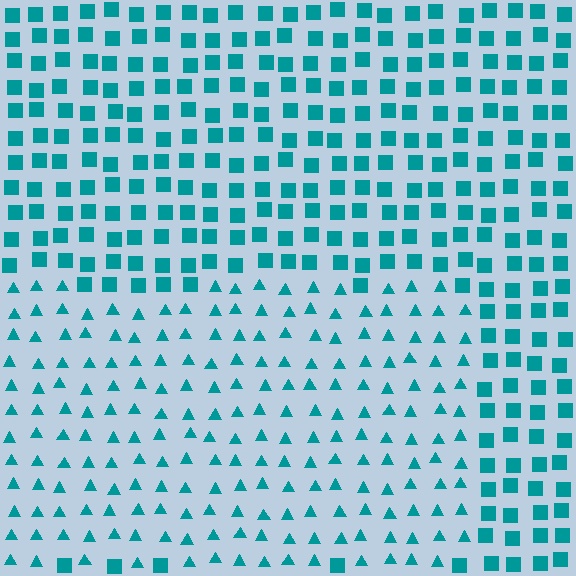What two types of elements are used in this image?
The image uses triangles inside the rectangle region and squares outside it.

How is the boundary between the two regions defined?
The boundary is defined by a change in element shape: triangles inside vs. squares outside. All elements share the same color and spacing.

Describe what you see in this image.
The image is filled with small teal elements arranged in a uniform grid. A rectangle-shaped region contains triangles, while the surrounding area contains squares. The boundary is defined purely by the change in element shape.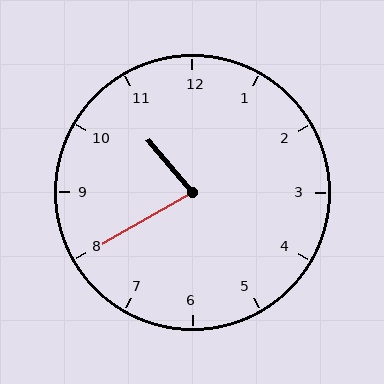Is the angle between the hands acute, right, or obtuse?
It is acute.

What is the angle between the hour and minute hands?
Approximately 80 degrees.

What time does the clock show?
10:40.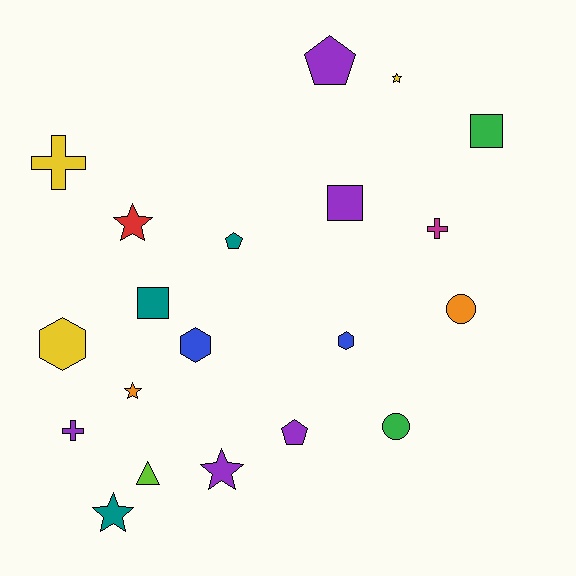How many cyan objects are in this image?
There are no cyan objects.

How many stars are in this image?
There are 5 stars.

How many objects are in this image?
There are 20 objects.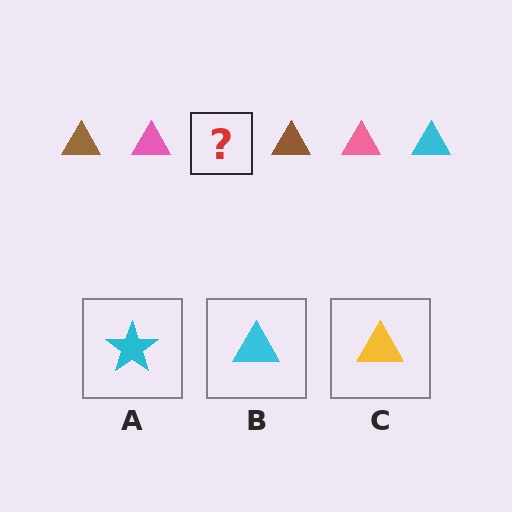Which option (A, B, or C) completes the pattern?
B.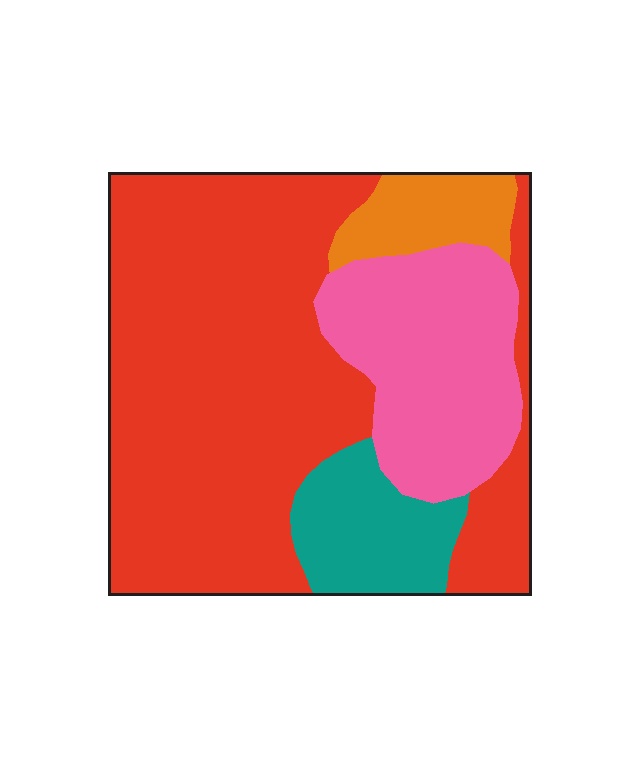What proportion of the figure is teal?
Teal takes up about one tenth (1/10) of the figure.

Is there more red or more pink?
Red.